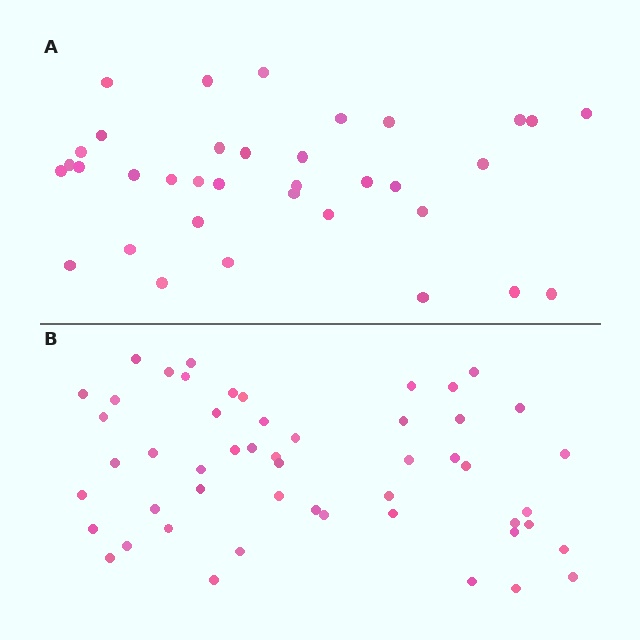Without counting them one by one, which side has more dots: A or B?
Region B (the bottom region) has more dots.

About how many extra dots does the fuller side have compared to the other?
Region B has approximately 15 more dots than region A.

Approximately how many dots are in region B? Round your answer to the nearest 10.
About 50 dots. (The exact count is 51, which rounds to 50.)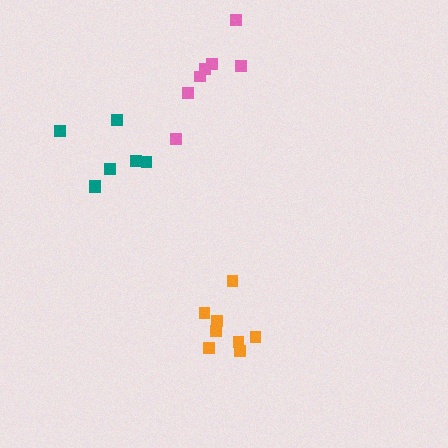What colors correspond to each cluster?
The clusters are colored: pink, orange, teal.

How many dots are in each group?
Group 1: 7 dots, Group 2: 8 dots, Group 3: 7 dots (22 total).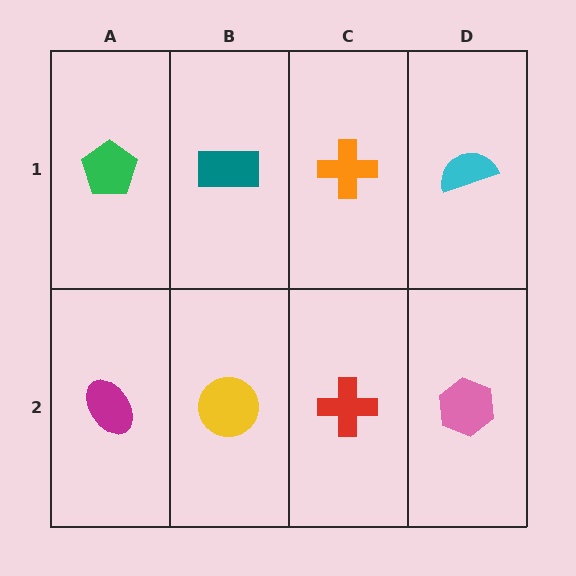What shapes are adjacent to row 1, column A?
A magenta ellipse (row 2, column A), a teal rectangle (row 1, column B).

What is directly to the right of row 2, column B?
A red cross.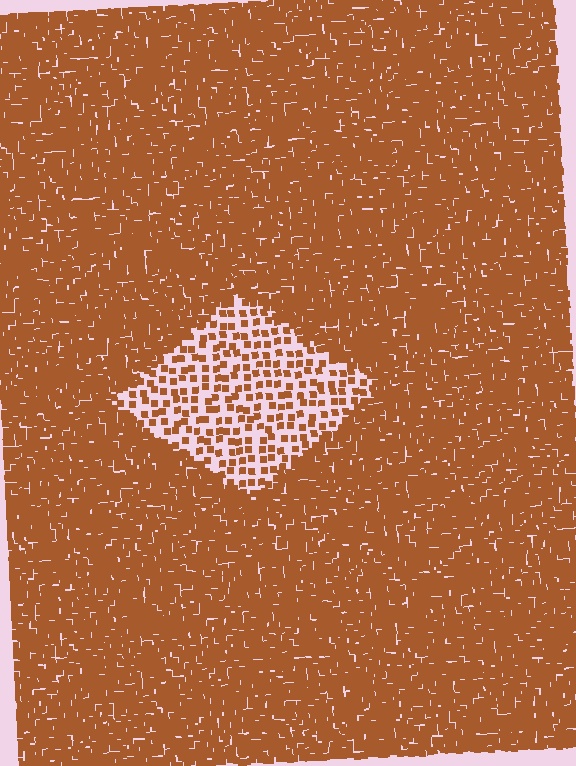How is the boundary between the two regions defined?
The boundary is defined by a change in element density (approximately 3.0x ratio). All elements are the same color, size, and shape.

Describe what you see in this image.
The image contains small brown elements arranged at two different densities. A diamond-shaped region is visible where the elements are less densely packed than the surrounding area.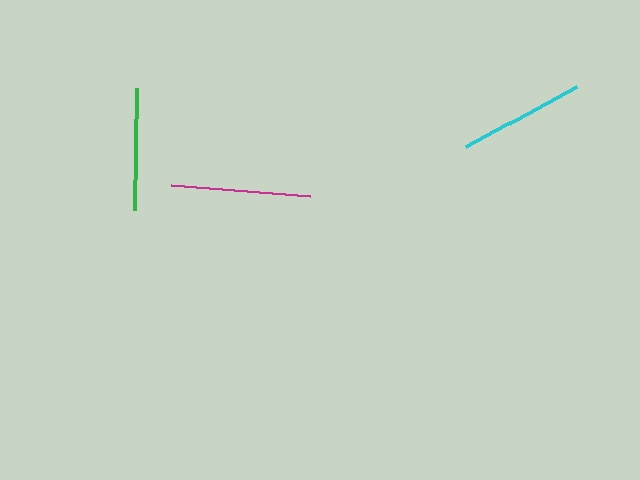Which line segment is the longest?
The magenta line is the longest at approximately 140 pixels.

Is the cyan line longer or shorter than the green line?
The cyan line is longer than the green line.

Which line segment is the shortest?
The green line is the shortest at approximately 123 pixels.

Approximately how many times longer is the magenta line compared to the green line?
The magenta line is approximately 1.1 times the length of the green line.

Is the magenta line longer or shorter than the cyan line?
The magenta line is longer than the cyan line.